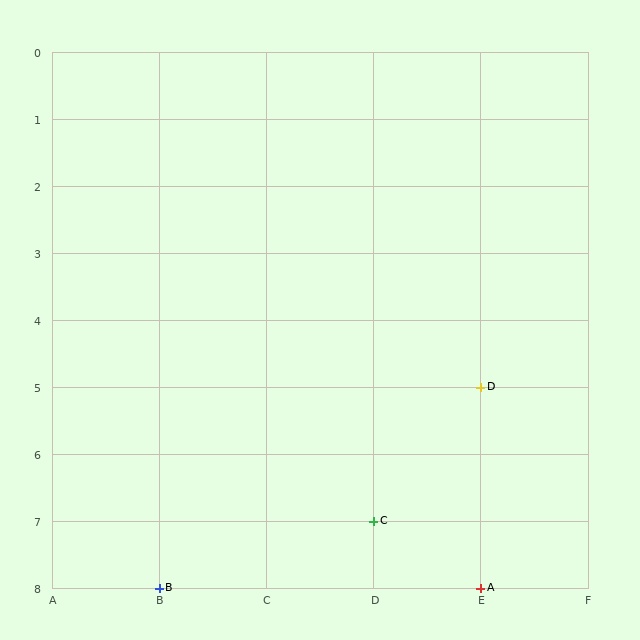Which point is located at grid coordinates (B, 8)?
Point B is at (B, 8).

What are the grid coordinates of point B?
Point B is at grid coordinates (B, 8).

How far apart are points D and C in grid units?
Points D and C are 1 column and 2 rows apart (about 2.2 grid units diagonally).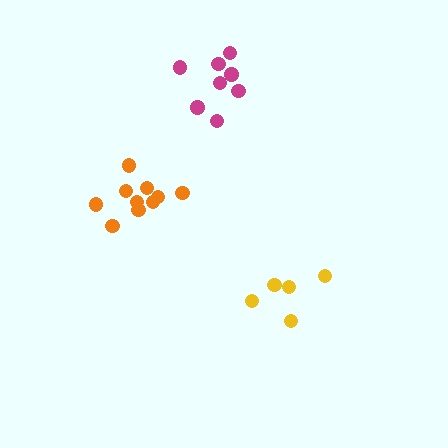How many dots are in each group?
Group 1: 5 dots, Group 2: 8 dots, Group 3: 10 dots (23 total).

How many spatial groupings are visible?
There are 3 spatial groupings.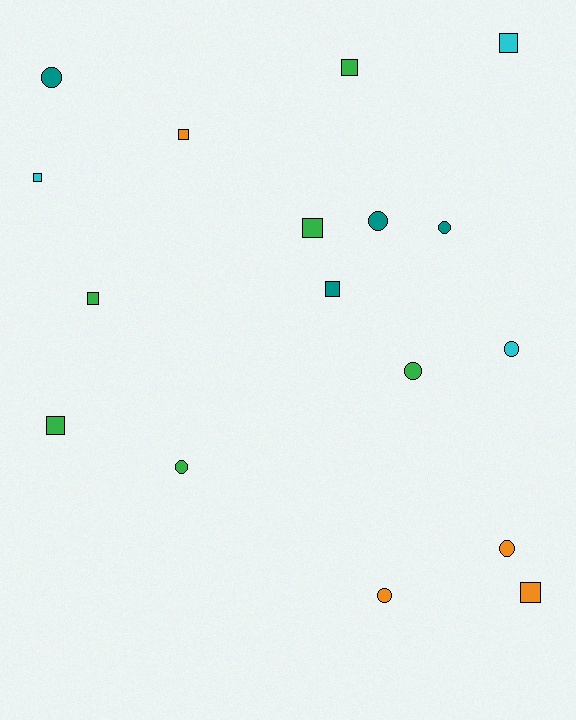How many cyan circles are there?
There is 1 cyan circle.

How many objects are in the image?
There are 17 objects.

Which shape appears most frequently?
Square, with 9 objects.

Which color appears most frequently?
Green, with 6 objects.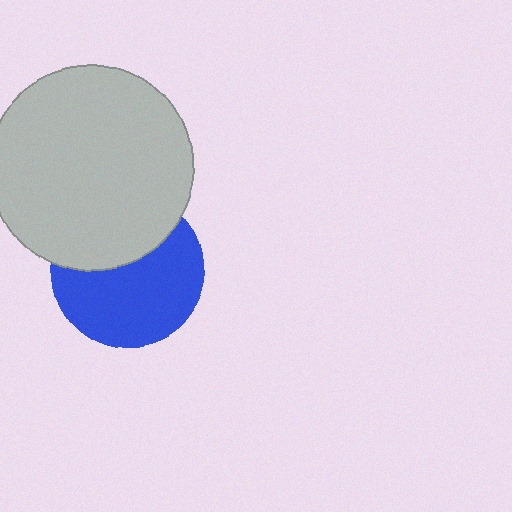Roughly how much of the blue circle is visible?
About half of it is visible (roughly 62%).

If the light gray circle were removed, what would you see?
You would see the complete blue circle.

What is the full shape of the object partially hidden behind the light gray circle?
The partially hidden object is a blue circle.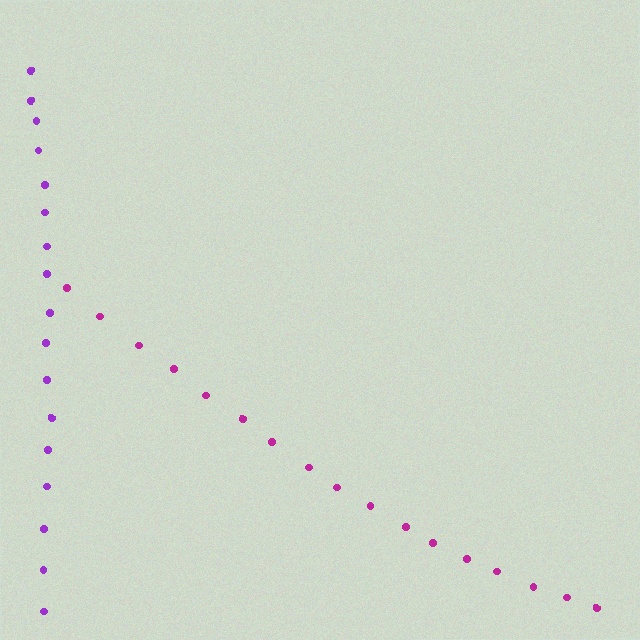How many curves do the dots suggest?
There are 2 distinct paths.